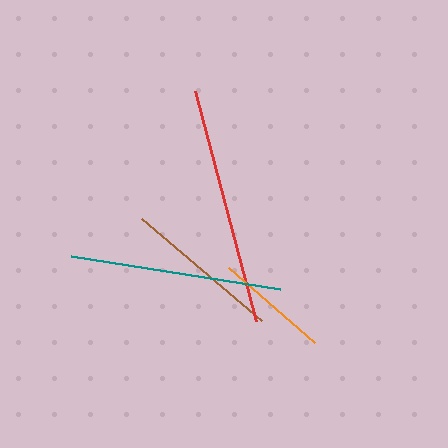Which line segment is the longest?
The red line is the longest at approximately 238 pixels.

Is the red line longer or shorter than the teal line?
The red line is longer than the teal line.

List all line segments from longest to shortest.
From longest to shortest: red, teal, brown, orange.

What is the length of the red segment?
The red segment is approximately 238 pixels long.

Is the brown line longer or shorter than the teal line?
The teal line is longer than the brown line.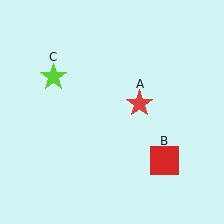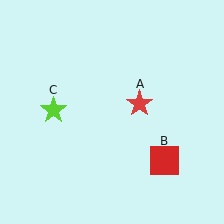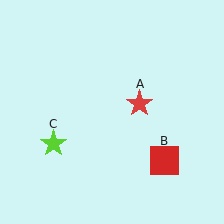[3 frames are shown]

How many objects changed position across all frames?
1 object changed position: lime star (object C).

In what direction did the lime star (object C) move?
The lime star (object C) moved down.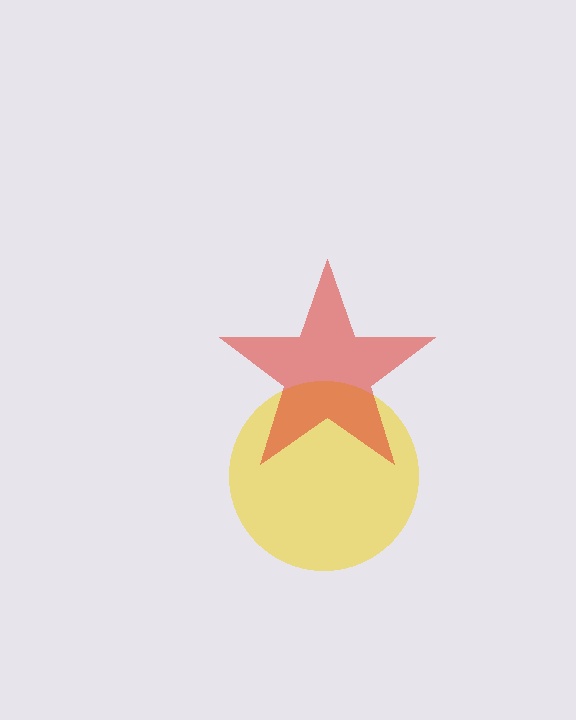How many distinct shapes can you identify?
There are 2 distinct shapes: a yellow circle, a red star.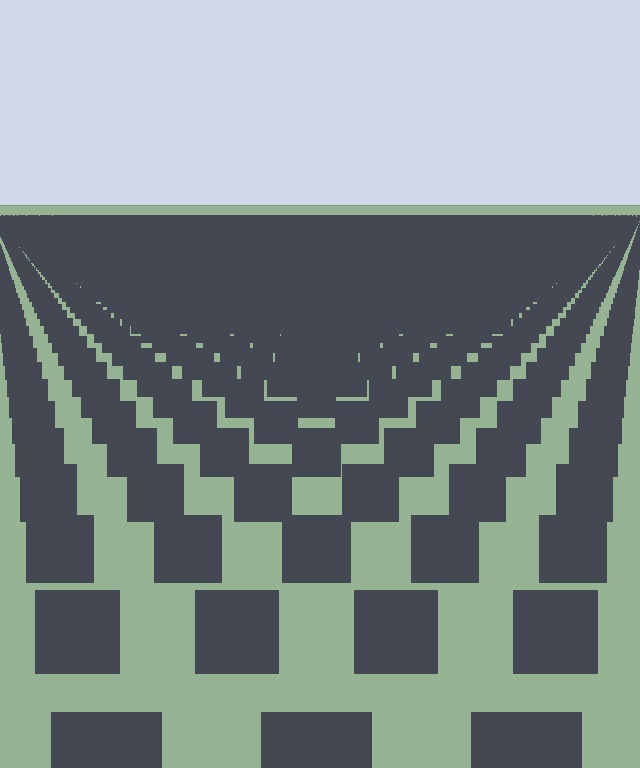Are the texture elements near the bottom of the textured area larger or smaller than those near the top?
Larger. Near the bottom, elements are closer to the viewer and appear at a bigger on-screen size.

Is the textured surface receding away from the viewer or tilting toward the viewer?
The surface is receding away from the viewer. Texture elements get smaller and denser toward the top.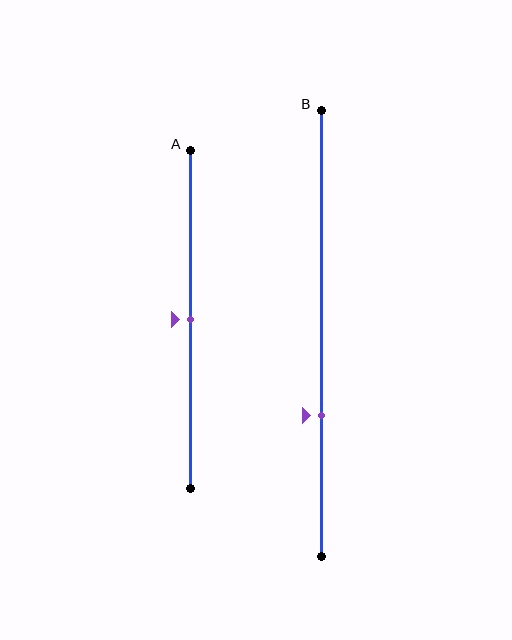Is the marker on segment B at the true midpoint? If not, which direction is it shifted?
No, the marker on segment B is shifted downward by about 18% of the segment length.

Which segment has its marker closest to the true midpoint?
Segment A has its marker closest to the true midpoint.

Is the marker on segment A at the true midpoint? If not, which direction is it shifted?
Yes, the marker on segment A is at the true midpoint.